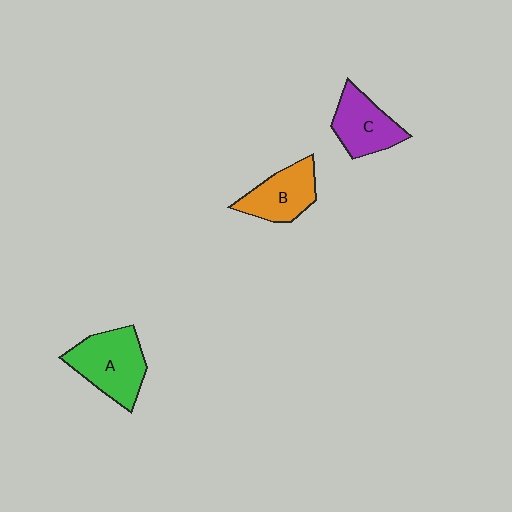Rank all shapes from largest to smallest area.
From largest to smallest: A (green), C (purple), B (orange).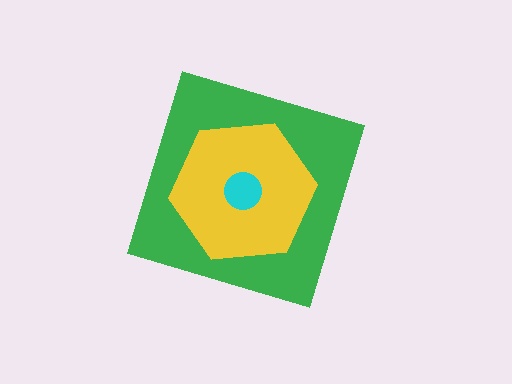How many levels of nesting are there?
3.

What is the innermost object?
The cyan circle.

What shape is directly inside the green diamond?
The yellow hexagon.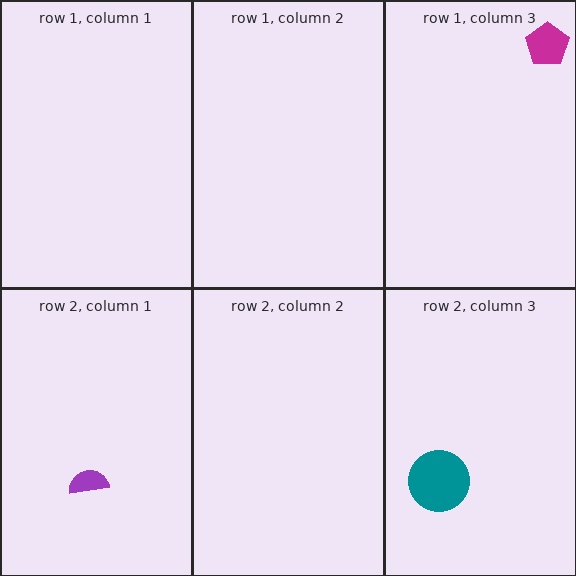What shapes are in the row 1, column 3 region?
The magenta pentagon.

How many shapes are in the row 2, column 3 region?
1.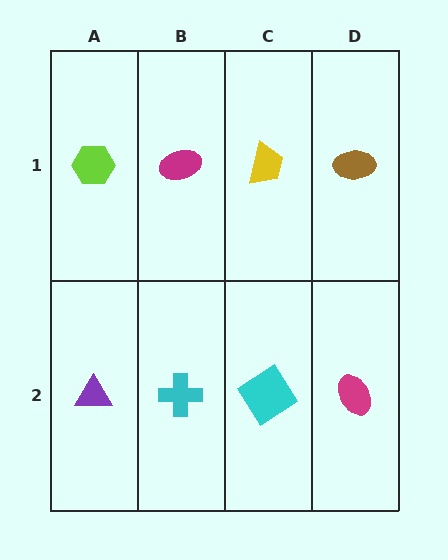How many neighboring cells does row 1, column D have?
2.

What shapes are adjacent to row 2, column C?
A yellow trapezoid (row 1, column C), a cyan cross (row 2, column B), a magenta ellipse (row 2, column D).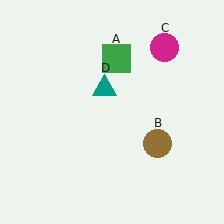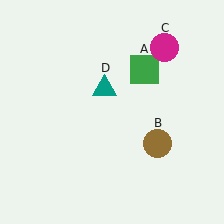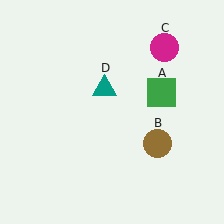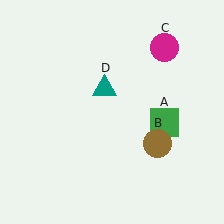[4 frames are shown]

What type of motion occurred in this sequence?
The green square (object A) rotated clockwise around the center of the scene.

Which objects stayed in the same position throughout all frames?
Brown circle (object B) and magenta circle (object C) and teal triangle (object D) remained stationary.